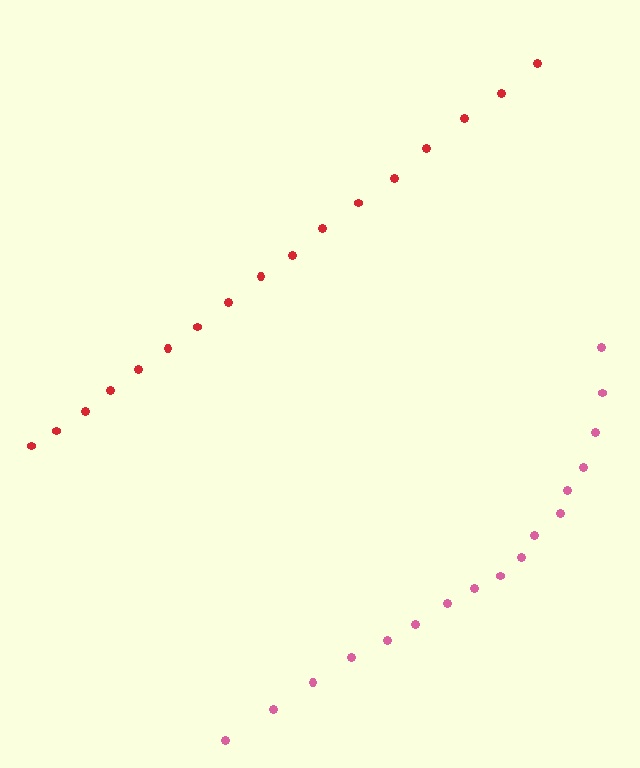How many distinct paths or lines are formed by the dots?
There are 2 distinct paths.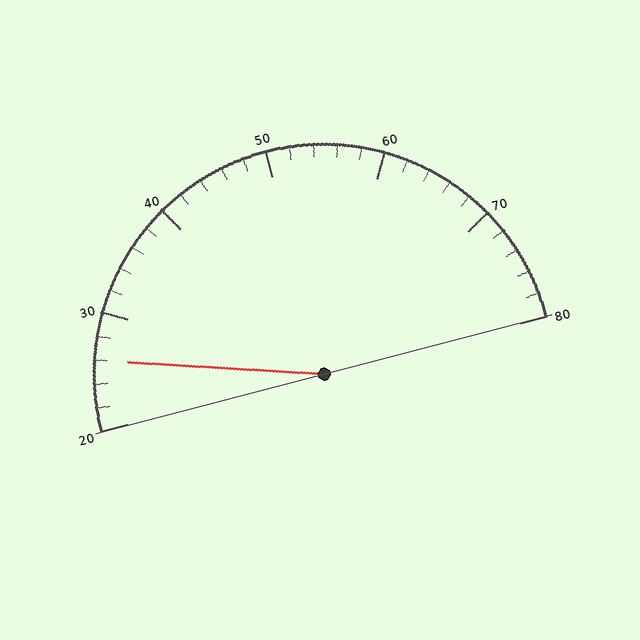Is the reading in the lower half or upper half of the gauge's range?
The reading is in the lower half of the range (20 to 80).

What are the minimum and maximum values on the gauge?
The gauge ranges from 20 to 80.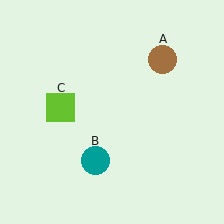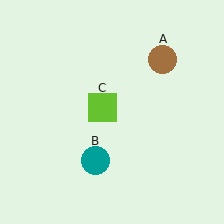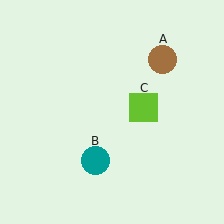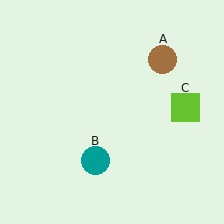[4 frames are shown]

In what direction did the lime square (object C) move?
The lime square (object C) moved right.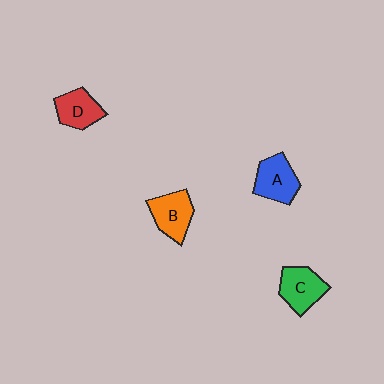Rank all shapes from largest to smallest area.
From largest to smallest: A (blue), B (orange), C (green), D (red).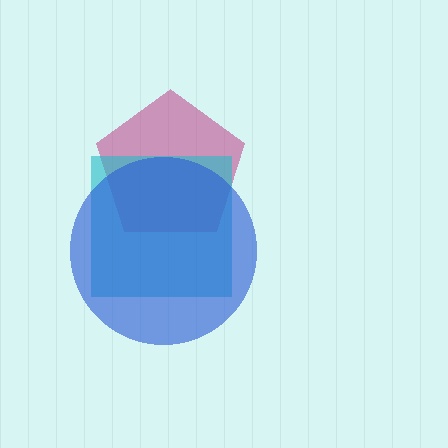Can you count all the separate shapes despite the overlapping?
Yes, there are 3 separate shapes.